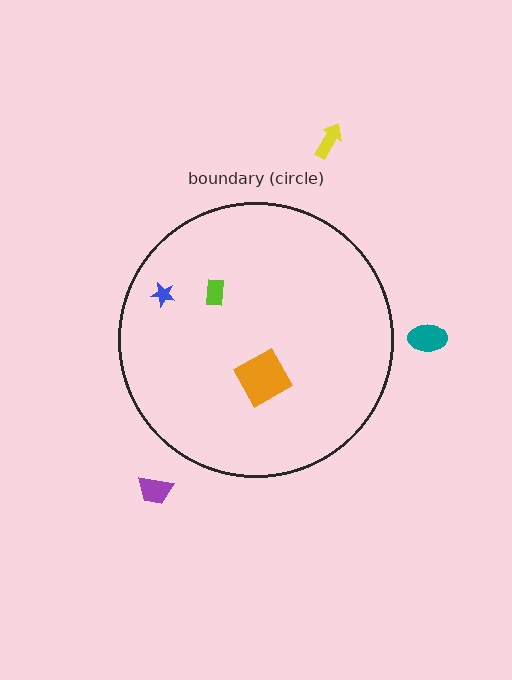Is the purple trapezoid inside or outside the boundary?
Outside.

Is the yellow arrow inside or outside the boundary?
Outside.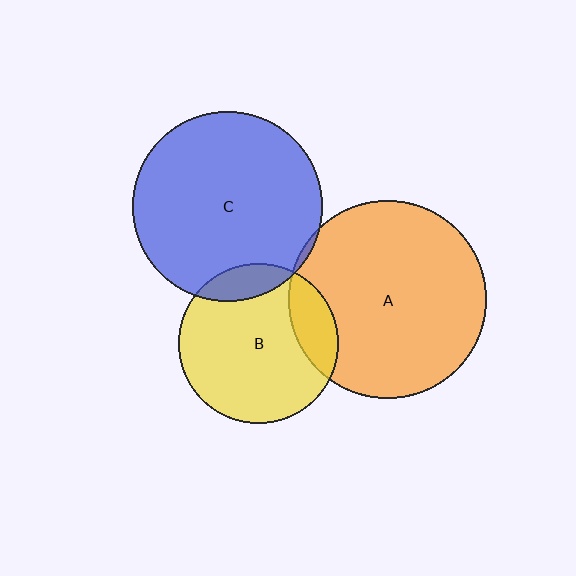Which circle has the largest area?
Circle A (orange).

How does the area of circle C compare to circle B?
Approximately 1.4 times.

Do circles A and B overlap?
Yes.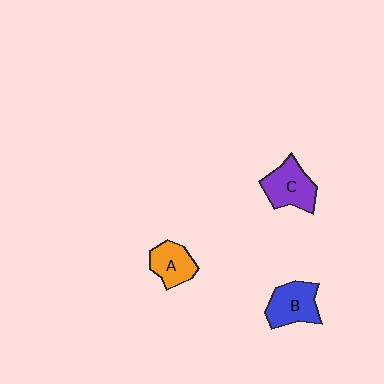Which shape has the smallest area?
Shape A (orange).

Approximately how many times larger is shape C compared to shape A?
Approximately 1.3 times.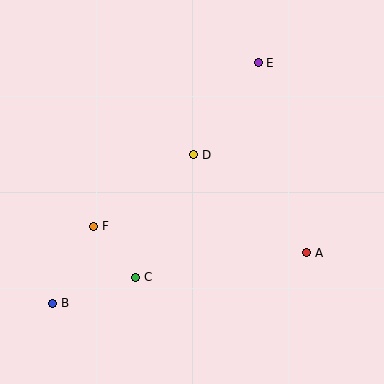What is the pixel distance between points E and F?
The distance between E and F is 232 pixels.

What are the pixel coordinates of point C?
Point C is at (136, 277).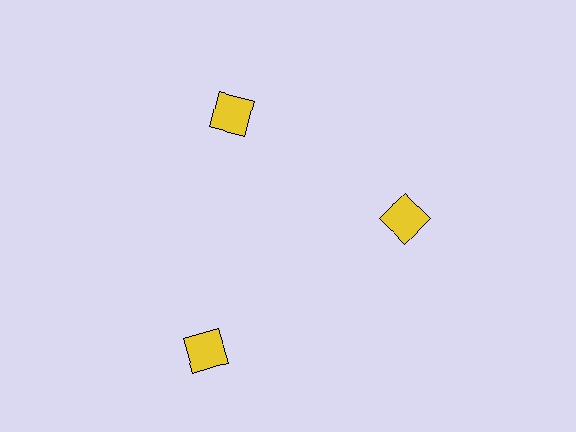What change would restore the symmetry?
The symmetry would be restored by moving it inward, back onto the ring so that all 3 squares sit at equal angles and equal distance from the center.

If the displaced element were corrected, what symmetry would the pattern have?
It would have 3-fold rotational symmetry — the pattern would map onto itself every 120 degrees.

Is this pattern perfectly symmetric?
No. The 3 yellow squares are arranged in a ring, but one element near the 7 o'clock position is pushed outward from the center, breaking the 3-fold rotational symmetry.